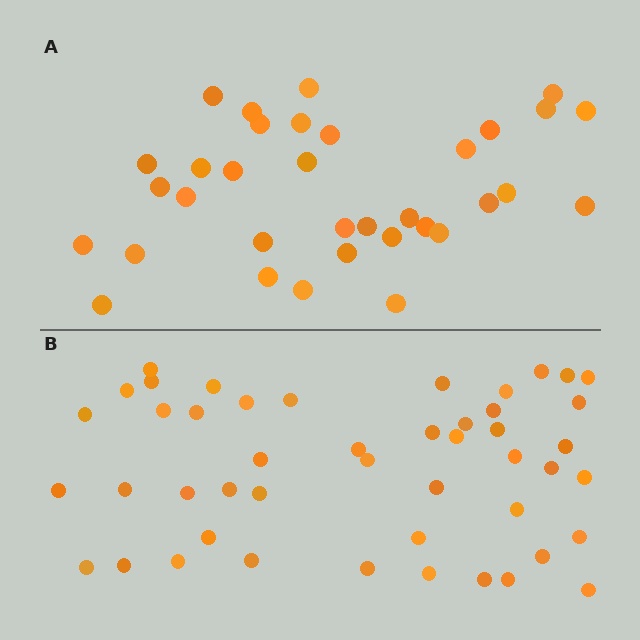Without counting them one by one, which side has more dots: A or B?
Region B (the bottom region) has more dots.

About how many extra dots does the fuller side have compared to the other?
Region B has approximately 15 more dots than region A.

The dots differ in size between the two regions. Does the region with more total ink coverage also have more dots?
No. Region A has more total ink coverage because its dots are larger, but region B actually contains more individual dots. Total area can be misleading — the number of items is what matters here.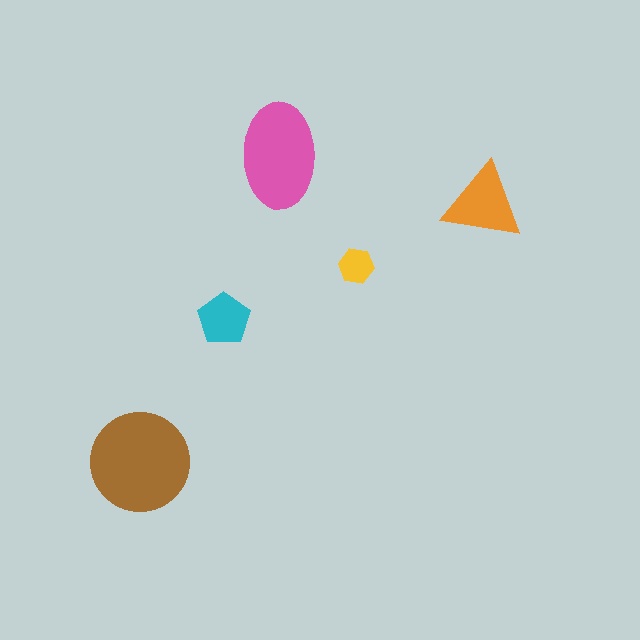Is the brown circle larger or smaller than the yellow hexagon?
Larger.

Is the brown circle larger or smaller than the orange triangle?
Larger.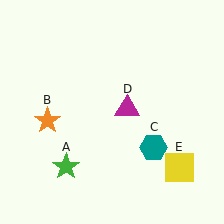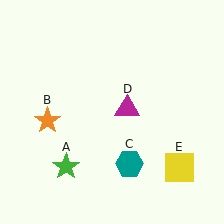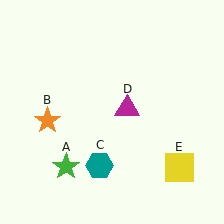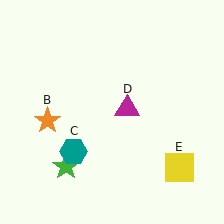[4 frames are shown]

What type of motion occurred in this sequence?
The teal hexagon (object C) rotated clockwise around the center of the scene.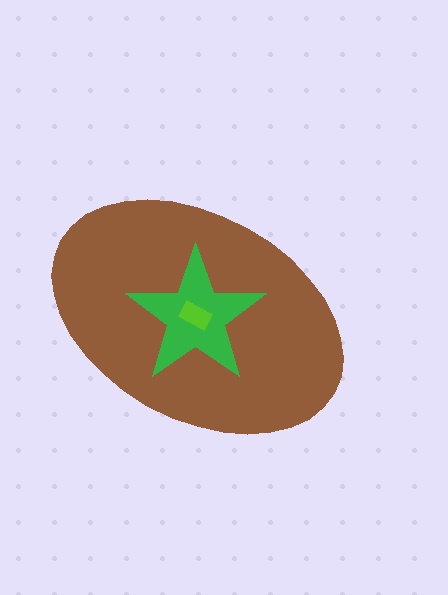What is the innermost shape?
The lime rectangle.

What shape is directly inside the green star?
The lime rectangle.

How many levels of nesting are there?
3.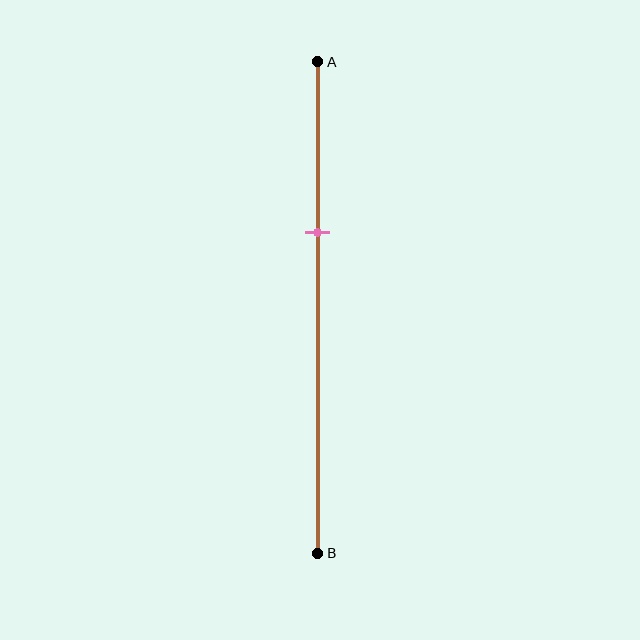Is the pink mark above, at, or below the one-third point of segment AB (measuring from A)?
The pink mark is approximately at the one-third point of segment AB.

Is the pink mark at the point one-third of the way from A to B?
Yes, the mark is approximately at the one-third point.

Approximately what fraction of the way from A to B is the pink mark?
The pink mark is approximately 35% of the way from A to B.